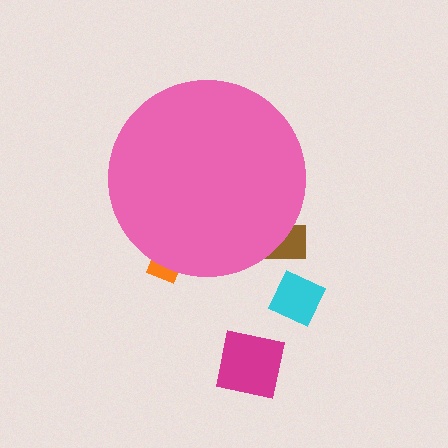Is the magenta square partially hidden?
No, the magenta square is fully visible.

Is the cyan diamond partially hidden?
No, the cyan diamond is fully visible.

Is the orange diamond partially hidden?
Yes, the orange diamond is partially hidden behind the pink circle.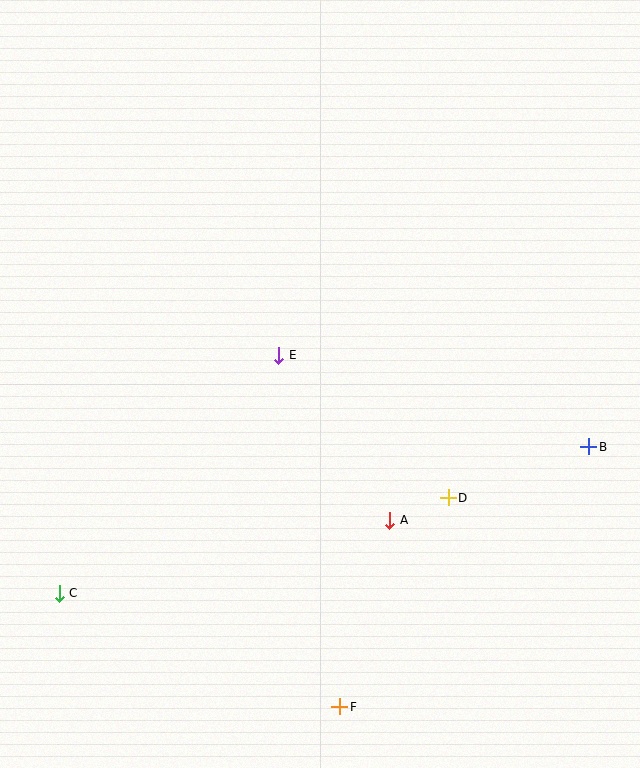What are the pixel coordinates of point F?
Point F is at (340, 707).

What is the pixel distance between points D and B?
The distance between D and B is 150 pixels.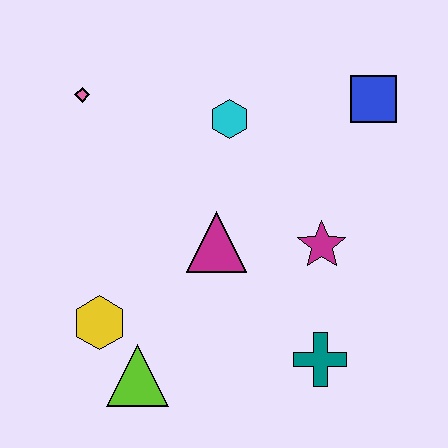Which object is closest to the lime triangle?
The yellow hexagon is closest to the lime triangle.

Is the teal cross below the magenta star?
Yes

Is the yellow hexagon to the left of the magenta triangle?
Yes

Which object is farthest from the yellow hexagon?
The blue square is farthest from the yellow hexagon.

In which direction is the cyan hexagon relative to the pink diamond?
The cyan hexagon is to the right of the pink diamond.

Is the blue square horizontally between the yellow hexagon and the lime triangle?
No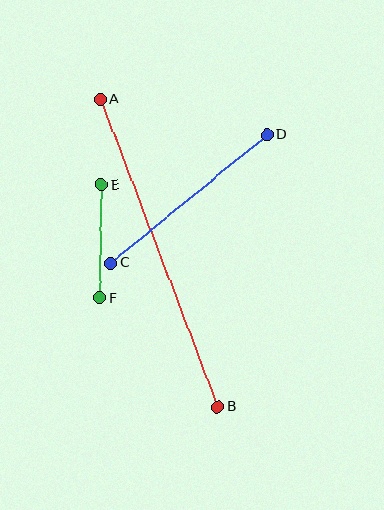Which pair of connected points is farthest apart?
Points A and B are farthest apart.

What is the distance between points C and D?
The distance is approximately 202 pixels.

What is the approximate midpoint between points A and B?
The midpoint is at approximately (159, 253) pixels.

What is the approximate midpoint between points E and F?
The midpoint is at approximately (100, 241) pixels.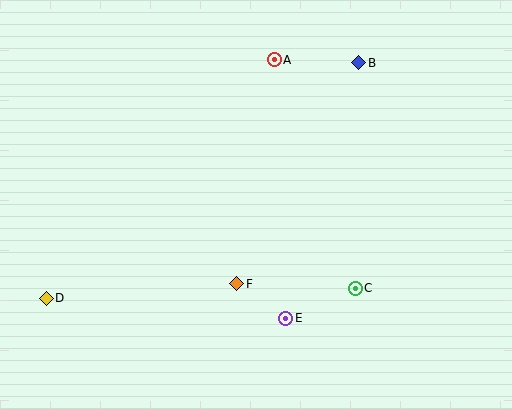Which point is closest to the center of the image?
Point F at (237, 284) is closest to the center.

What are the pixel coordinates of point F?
Point F is at (237, 284).